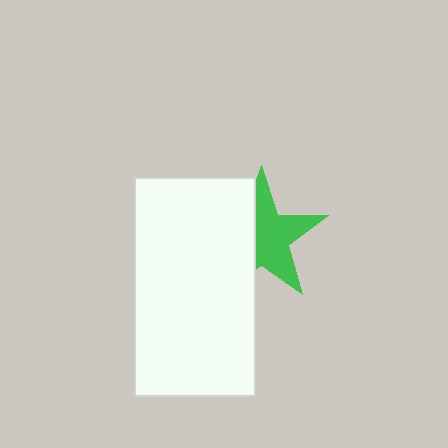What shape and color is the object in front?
The object in front is a white rectangle.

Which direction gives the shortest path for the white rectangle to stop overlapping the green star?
Moving left gives the shortest separation.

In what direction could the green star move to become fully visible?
The green star could move right. That would shift it out from behind the white rectangle entirely.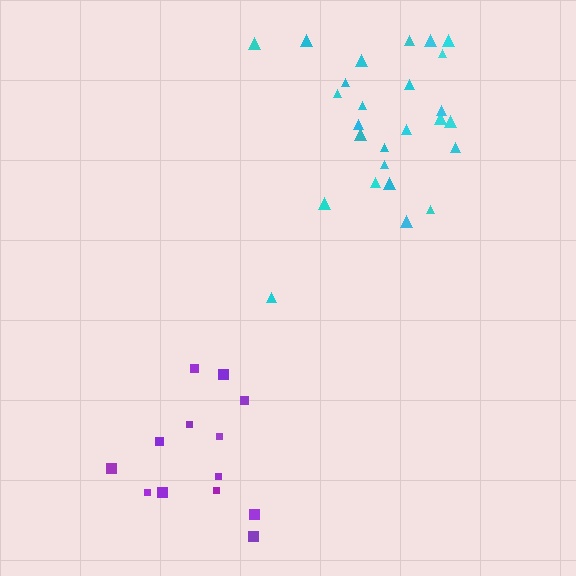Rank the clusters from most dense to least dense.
cyan, purple.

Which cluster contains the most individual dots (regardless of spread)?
Cyan (26).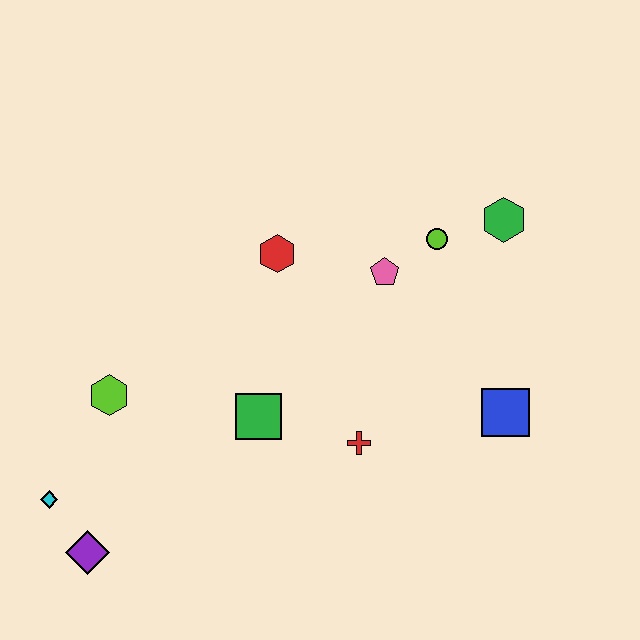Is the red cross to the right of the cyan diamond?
Yes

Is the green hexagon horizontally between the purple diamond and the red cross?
No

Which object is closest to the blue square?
The red cross is closest to the blue square.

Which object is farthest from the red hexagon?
The purple diamond is farthest from the red hexagon.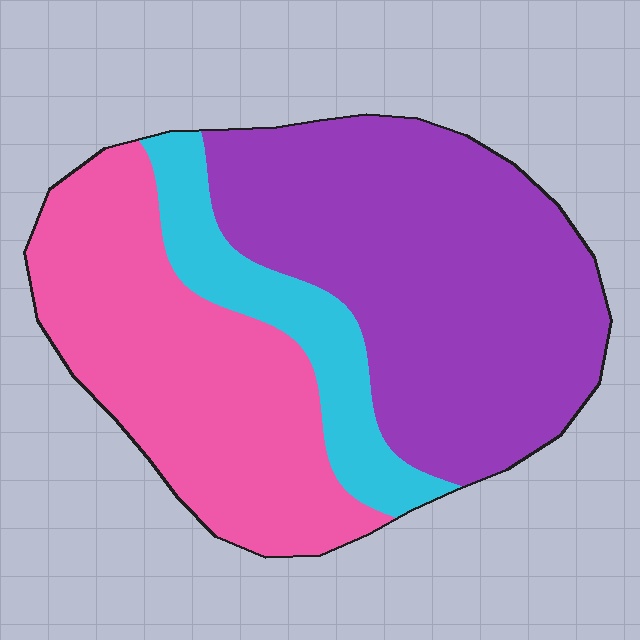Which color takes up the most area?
Purple, at roughly 50%.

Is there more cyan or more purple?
Purple.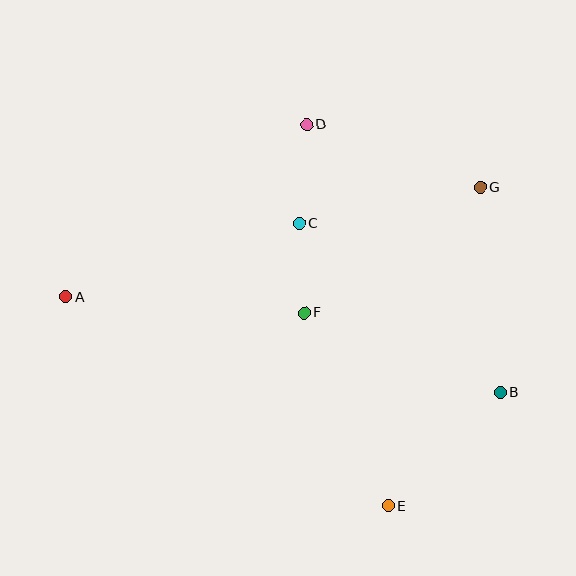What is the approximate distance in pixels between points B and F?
The distance between B and F is approximately 212 pixels.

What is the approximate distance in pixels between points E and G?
The distance between E and G is approximately 332 pixels.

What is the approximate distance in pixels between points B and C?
The distance between B and C is approximately 262 pixels.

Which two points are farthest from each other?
Points A and B are farthest from each other.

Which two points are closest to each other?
Points C and F are closest to each other.